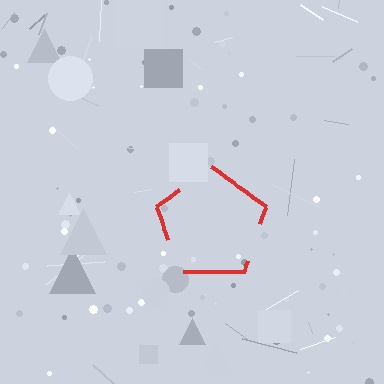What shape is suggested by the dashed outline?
The dashed outline suggests a pentagon.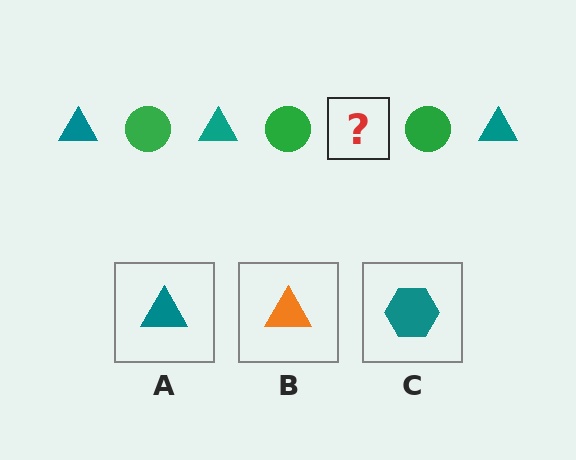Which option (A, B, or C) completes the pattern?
A.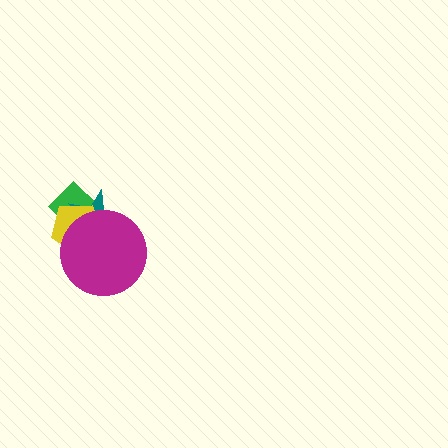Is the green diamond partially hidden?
Yes, it is partially covered by another shape.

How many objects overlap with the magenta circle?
3 objects overlap with the magenta circle.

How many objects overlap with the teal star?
3 objects overlap with the teal star.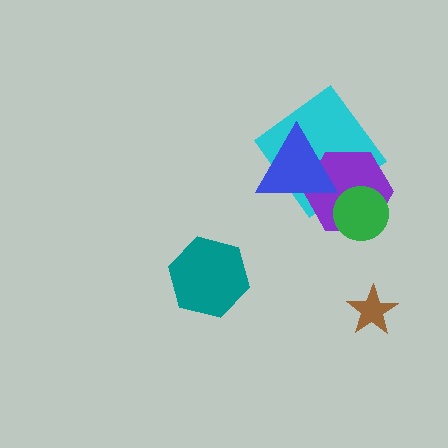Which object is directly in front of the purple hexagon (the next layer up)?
The green circle is directly in front of the purple hexagon.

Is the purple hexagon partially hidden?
Yes, it is partially covered by another shape.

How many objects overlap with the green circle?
1 object overlaps with the green circle.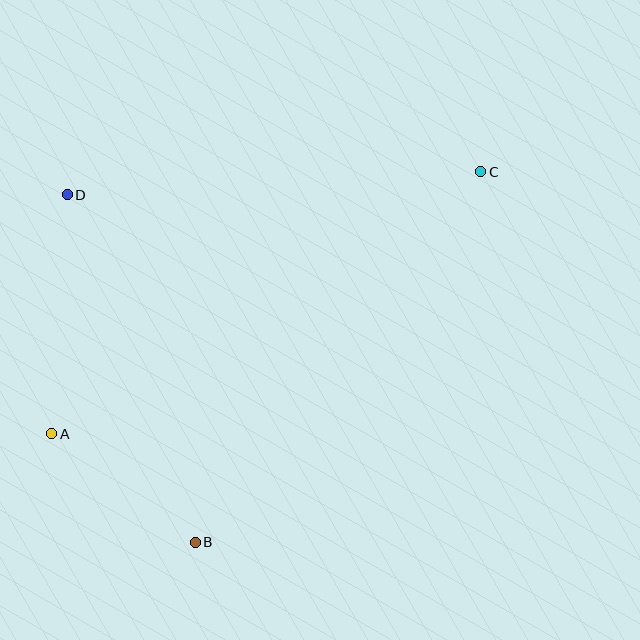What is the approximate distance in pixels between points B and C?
The distance between B and C is approximately 468 pixels.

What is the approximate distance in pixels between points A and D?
The distance between A and D is approximately 239 pixels.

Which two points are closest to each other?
Points A and B are closest to each other.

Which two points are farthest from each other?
Points A and C are farthest from each other.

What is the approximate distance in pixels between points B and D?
The distance between B and D is approximately 370 pixels.